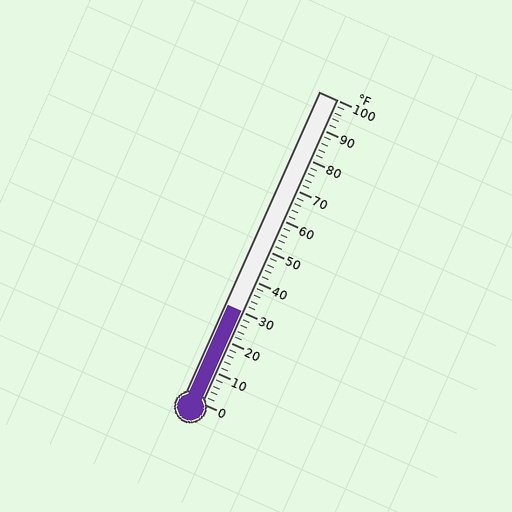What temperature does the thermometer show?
The thermometer shows approximately 30°F.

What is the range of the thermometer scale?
The thermometer scale ranges from 0°F to 100°F.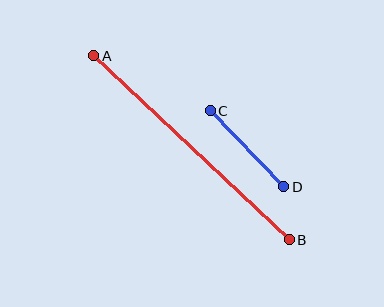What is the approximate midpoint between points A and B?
The midpoint is at approximately (191, 148) pixels.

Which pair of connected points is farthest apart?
Points A and B are farthest apart.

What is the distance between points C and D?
The distance is approximately 106 pixels.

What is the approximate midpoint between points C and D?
The midpoint is at approximately (247, 149) pixels.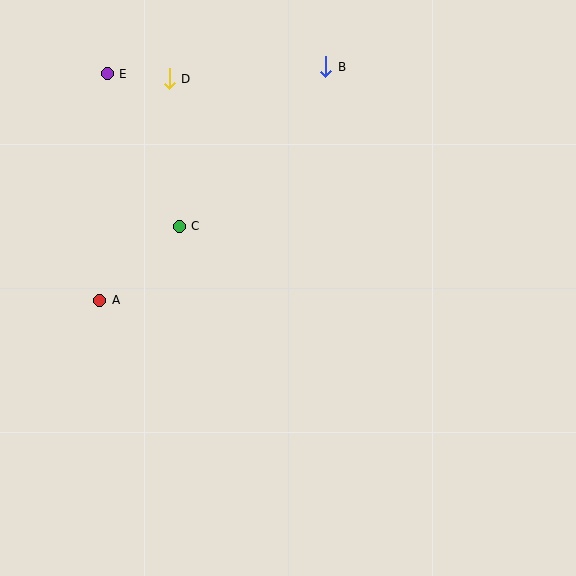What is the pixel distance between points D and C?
The distance between D and C is 148 pixels.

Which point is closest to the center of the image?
Point C at (179, 226) is closest to the center.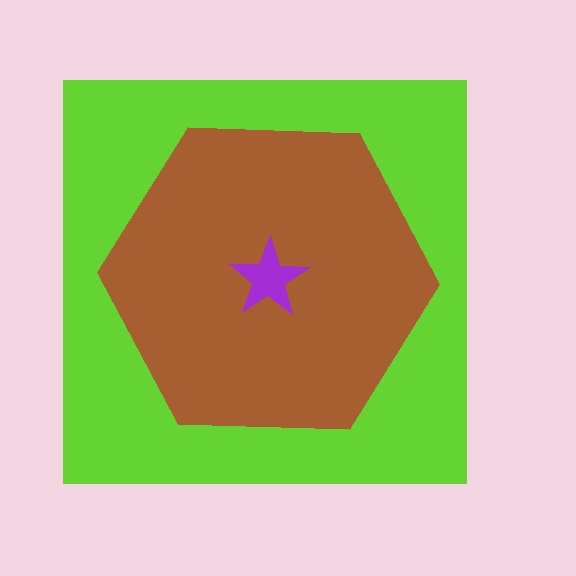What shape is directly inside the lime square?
The brown hexagon.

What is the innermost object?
The purple star.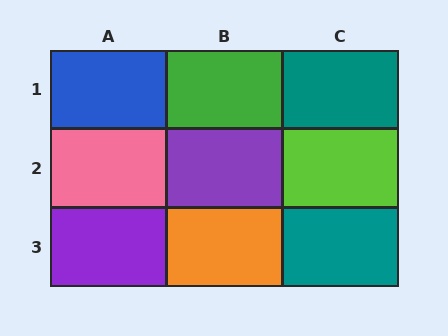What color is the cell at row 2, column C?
Lime.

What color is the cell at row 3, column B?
Orange.